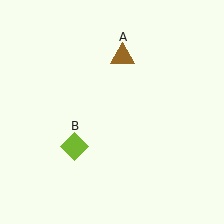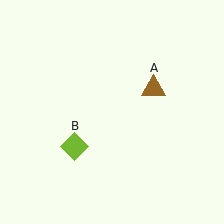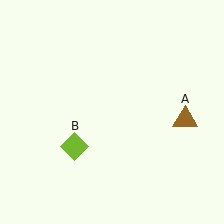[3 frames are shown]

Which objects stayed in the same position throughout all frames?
Lime diamond (object B) remained stationary.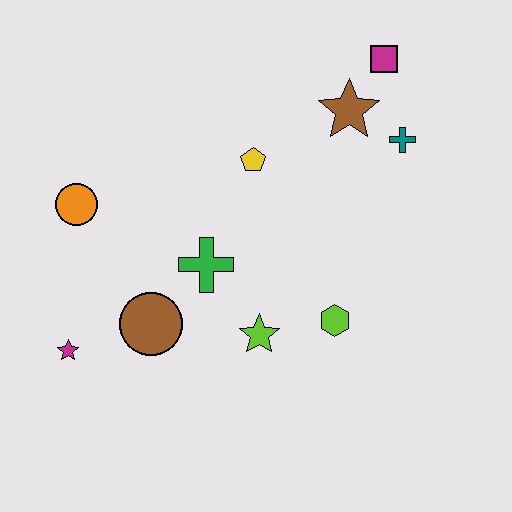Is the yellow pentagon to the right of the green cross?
Yes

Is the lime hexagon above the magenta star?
Yes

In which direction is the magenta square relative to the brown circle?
The magenta square is above the brown circle.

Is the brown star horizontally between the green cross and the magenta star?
No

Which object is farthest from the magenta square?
The magenta star is farthest from the magenta square.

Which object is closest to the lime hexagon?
The lime star is closest to the lime hexagon.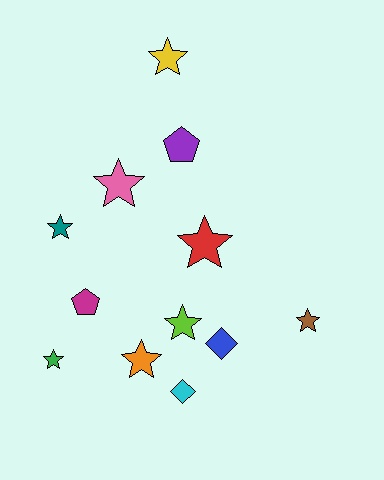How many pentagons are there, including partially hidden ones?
There are 2 pentagons.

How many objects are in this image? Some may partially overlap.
There are 12 objects.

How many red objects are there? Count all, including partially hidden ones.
There is 1 red object.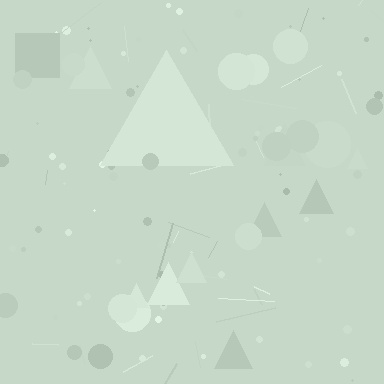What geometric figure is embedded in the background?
A triangle is embedded in the background.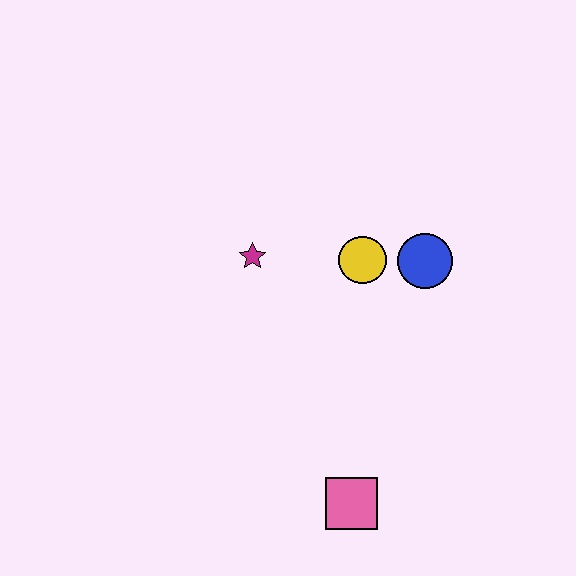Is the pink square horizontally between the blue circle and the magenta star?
Yes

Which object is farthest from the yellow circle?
The pink square is farthest from the yellow circle.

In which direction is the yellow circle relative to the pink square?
The yellow circle is above the pink square.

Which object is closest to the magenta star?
The yellow circle is closest to the magenta star.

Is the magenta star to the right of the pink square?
No